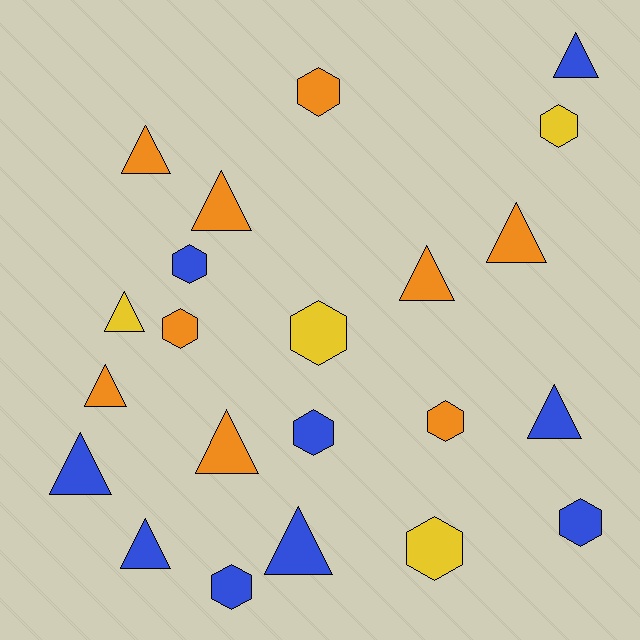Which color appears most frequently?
Orange, with 9 objects.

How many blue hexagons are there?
There are 4 blue hexagons.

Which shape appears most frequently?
Triangle, with 12 objects.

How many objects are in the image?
There are 22 objects.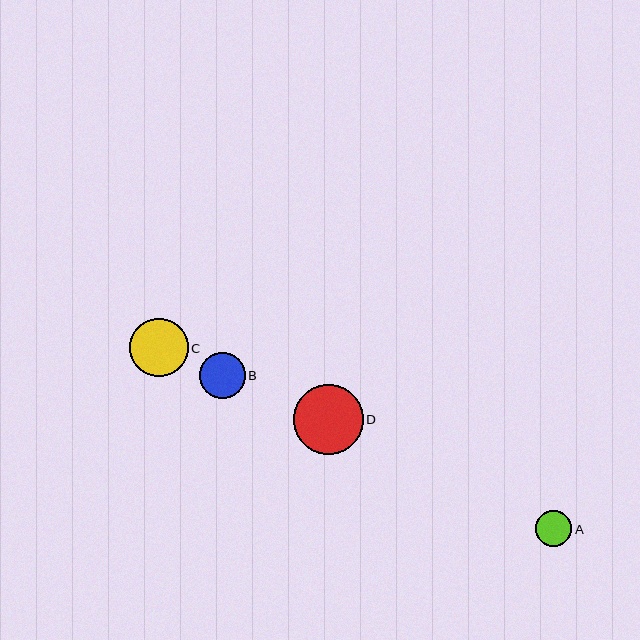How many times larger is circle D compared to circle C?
Circle D is approximately 1.2 times the size of circle C.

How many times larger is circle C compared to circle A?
Circle C is approximately 1.6 times the size of circle A.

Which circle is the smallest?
Circle A is the smallest with a size of approximately 36 pixels.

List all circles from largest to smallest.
From largest to smallest: D, C, B, A.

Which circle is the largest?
Circle D is the largest with a size of approximately 70 pixels.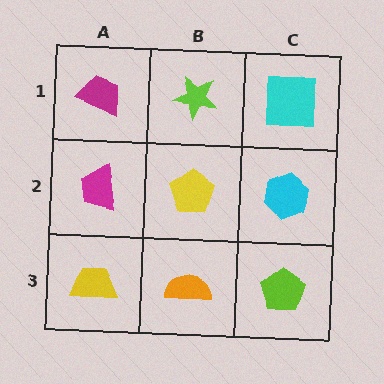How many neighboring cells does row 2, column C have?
3.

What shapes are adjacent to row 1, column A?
A magenta trapezoid (row 2, column A), a lime star (row 1, column B).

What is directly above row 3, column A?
A magenta trapezoid.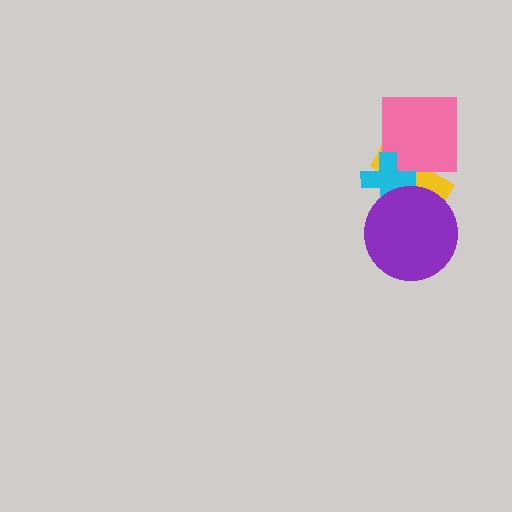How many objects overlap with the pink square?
2 objects overlap with the pink square.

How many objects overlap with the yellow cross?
3 objects overlap with the yellow cross.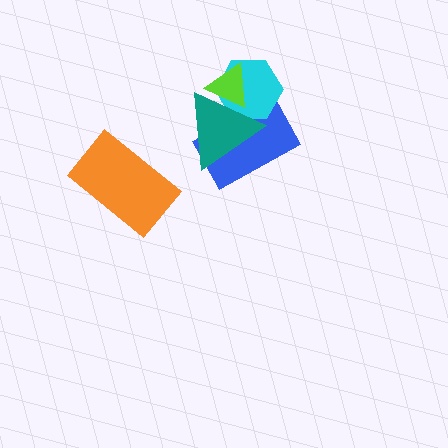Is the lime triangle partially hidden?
Yes, it is partially covered by another shape.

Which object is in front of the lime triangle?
The teal triangle is in front of the lime triangle.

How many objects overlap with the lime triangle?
3 objects overlap with the lime triangle.